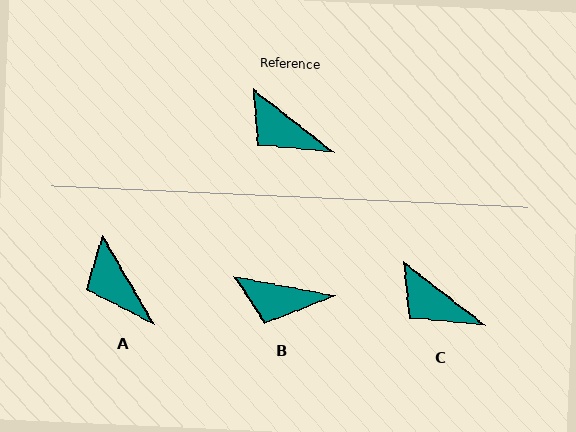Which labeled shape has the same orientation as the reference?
C.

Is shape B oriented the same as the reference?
No, it is off by about 27 degrees.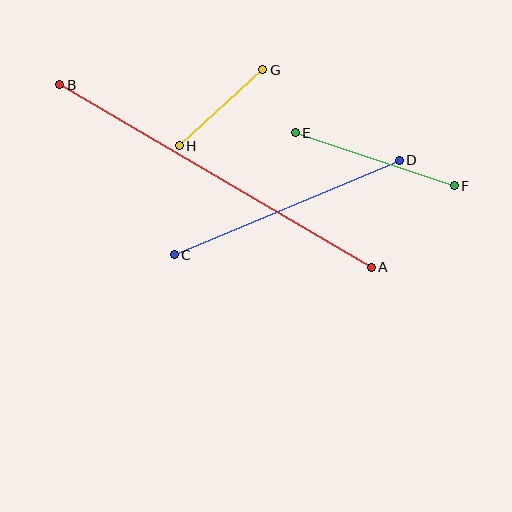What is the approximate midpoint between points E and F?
The midpoint is at approximately (375, 159) pixels.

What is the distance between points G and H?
The distance is approximately 113 pixels.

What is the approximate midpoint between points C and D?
The midpoint is at approximately (287, 207) pixels.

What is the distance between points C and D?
The distance is approximately 244 pixels.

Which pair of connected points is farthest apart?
Points A and B are farthest apart.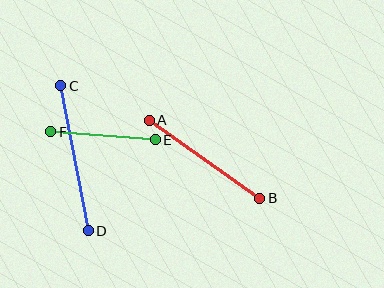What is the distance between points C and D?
The distance is approximately 148 pixels.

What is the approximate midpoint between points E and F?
The midpoint is at approximately (103, 136) pixels.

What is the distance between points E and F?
The distance is approximately 105 pixels.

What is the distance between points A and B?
The distance is approximately 135 pixels.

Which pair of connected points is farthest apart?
Points C and D are farthest apart.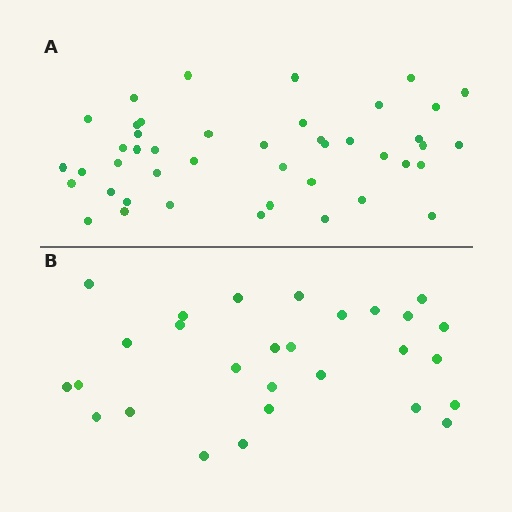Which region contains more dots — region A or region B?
Region A (the top region) has more dots.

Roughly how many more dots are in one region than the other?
Region A has approximately 15 more dots than region B.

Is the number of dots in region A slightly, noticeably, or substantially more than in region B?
Region A has substantially more. The ratio is roughly 1.6 to 1.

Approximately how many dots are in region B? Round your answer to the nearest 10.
About 30 dots. (The exact count is 28, which rounds to 30.)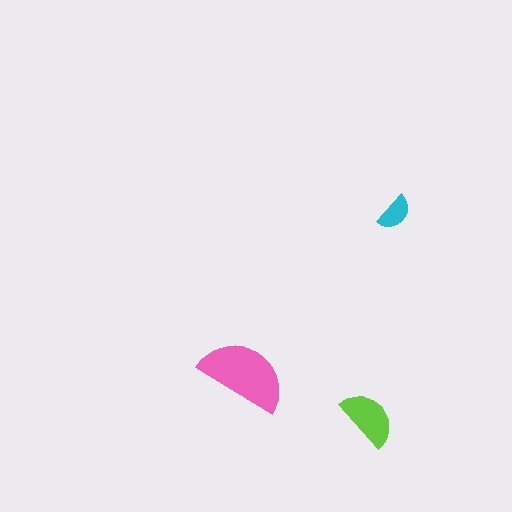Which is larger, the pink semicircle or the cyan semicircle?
The pink one.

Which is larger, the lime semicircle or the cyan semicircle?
The lime one.